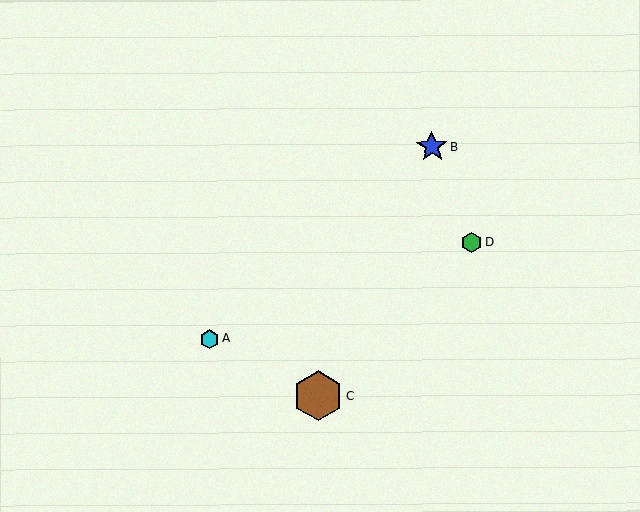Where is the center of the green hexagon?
The center of the green hexagon is at (472, 242).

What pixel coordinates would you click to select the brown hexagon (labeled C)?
Click at (318, 396) to select the brown hexagon C.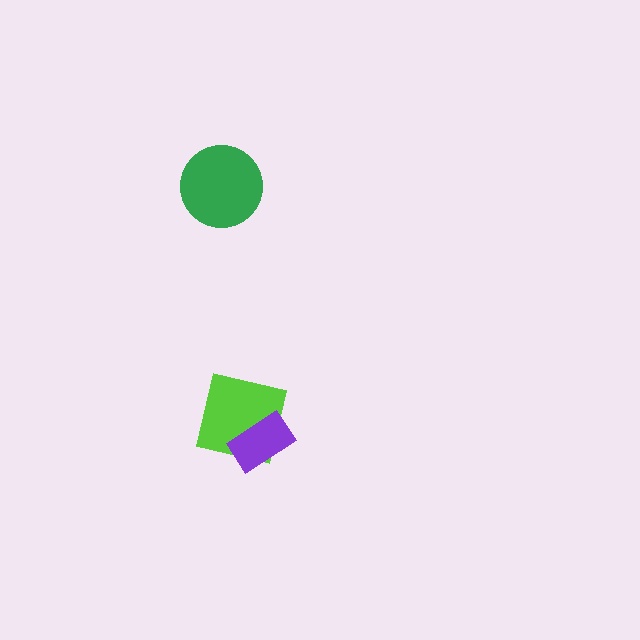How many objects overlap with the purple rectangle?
1 object overlaps with the purple rectangle.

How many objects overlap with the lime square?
1 object overlaps with the lime square.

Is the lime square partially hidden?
Yes, it is partially covered by another shape.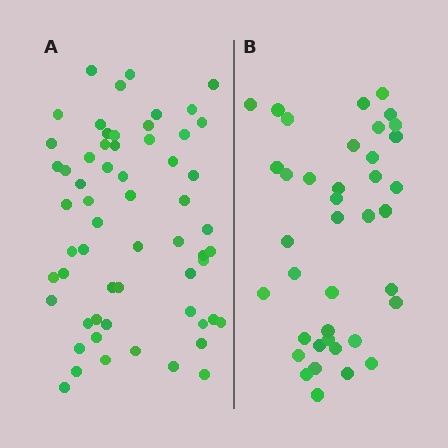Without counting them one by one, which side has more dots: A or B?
Region A (the left region) has more dots.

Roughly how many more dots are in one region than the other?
Region A has approximately 20 more dots than region B.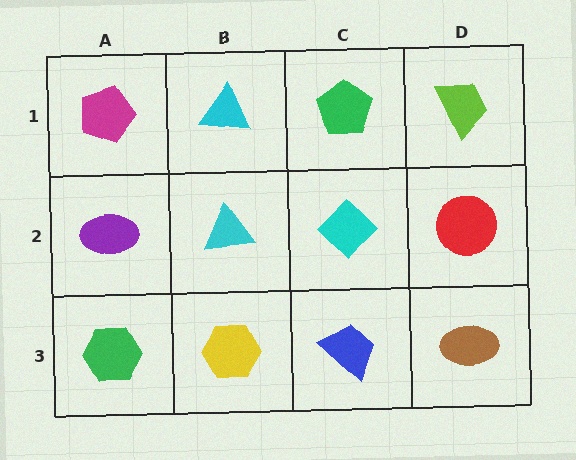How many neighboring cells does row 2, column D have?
3.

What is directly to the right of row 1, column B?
A green pentagon.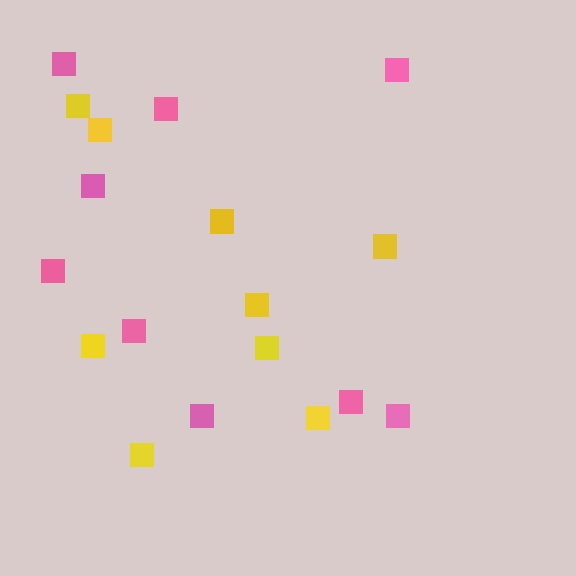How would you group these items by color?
There are 2 groups: one group of pink squares (9) and one group of yellow squares (9).